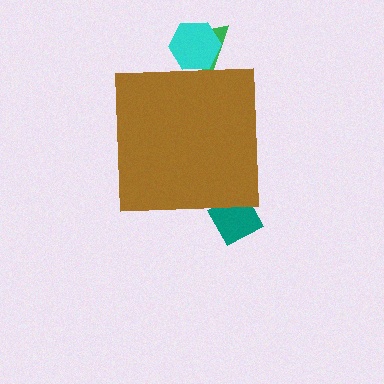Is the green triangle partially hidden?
Yes, the green triangle is partially hidden behind the brown square.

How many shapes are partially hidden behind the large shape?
3 shapes are partially hidden.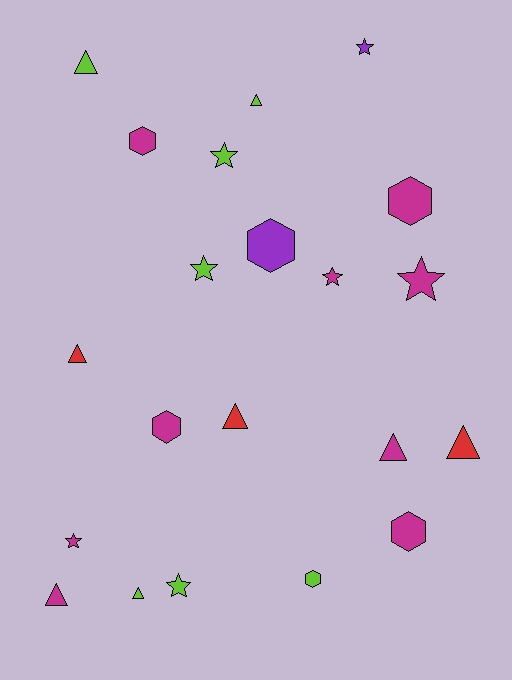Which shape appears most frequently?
Triangle, with 8 objects.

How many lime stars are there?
There are 3 lime stars.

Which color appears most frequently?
Magenta, with 9 objects.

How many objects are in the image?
There are 21 objects.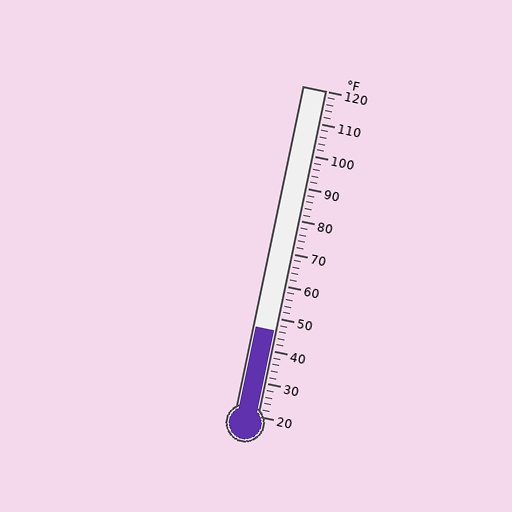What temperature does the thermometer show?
The thermometer shows approximately 46°F.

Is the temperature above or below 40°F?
The temperature is above 40°F.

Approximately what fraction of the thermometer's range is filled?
The thermometer is filled to approximately 25% of its range.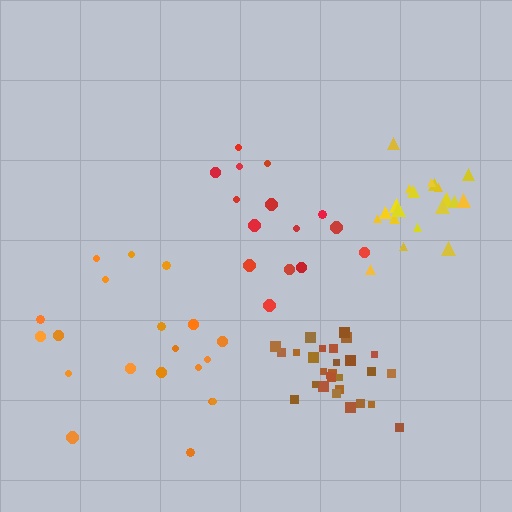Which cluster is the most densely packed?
Brown.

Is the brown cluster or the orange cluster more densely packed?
Brown.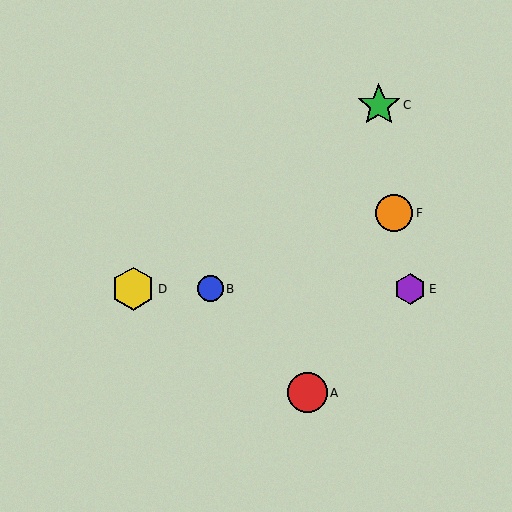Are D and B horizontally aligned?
Yes, both are at y≈289.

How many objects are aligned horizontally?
3 objects (B, D, E) are aligned horizontally.